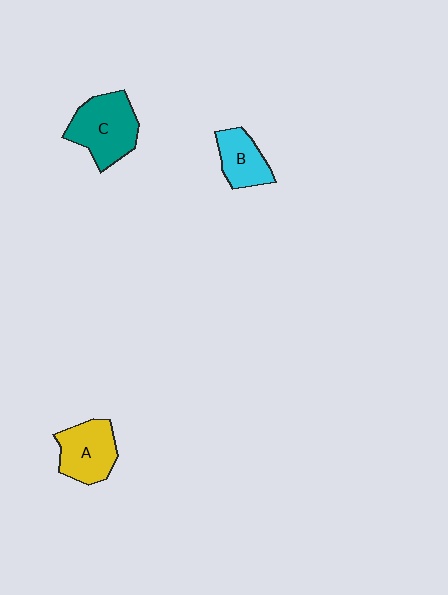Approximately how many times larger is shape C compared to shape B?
Approximately 1.6 times.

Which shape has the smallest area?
Shape B (cyan).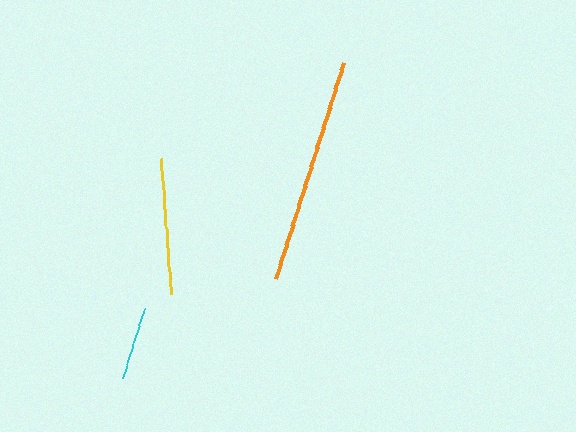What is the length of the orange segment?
The orange segment is approximately 227 pixels long.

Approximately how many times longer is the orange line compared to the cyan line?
The orange line is approximately 3.1 times the length of the cyan line.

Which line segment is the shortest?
The cyan line is the shortest at approximately 72 pixels.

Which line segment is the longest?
The orange line is the longest at approximately 227 pixels.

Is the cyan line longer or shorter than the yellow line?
The yellow line is longer than the cyan line.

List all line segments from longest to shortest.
From longest to shortest: orange, yellow, cyan.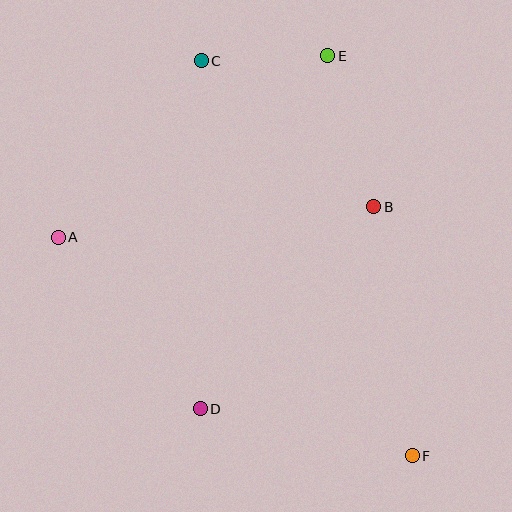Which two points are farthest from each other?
Points C and F are farthest from each other.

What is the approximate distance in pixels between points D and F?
The distance between D and F is approximately 217 pixels.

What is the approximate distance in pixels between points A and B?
The distance between A and B is approximately 317 pixels.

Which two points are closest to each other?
Points C and E are closest to each other.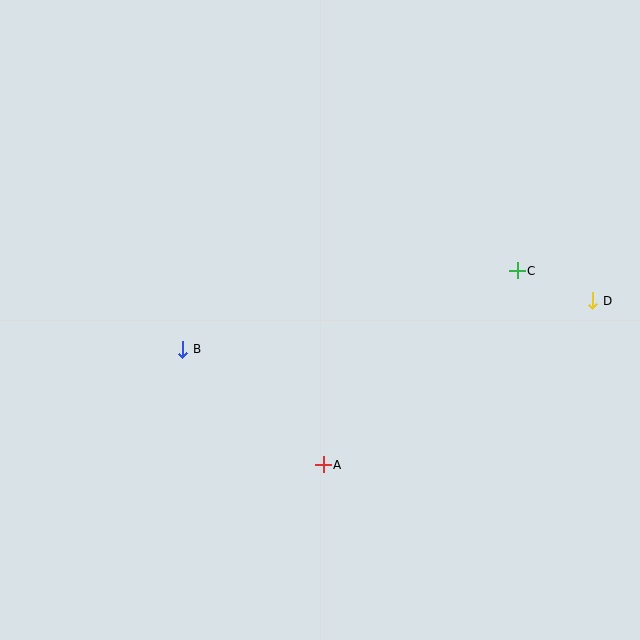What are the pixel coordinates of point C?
Point C is at (517, 271).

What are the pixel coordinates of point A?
Point A is at (323, 465).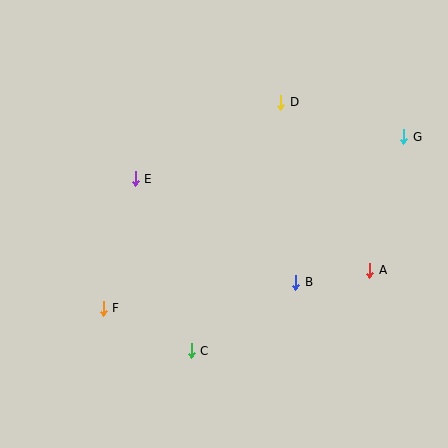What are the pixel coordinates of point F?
Point F is at (103, 308).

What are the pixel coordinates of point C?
Point C is at (191, 351).